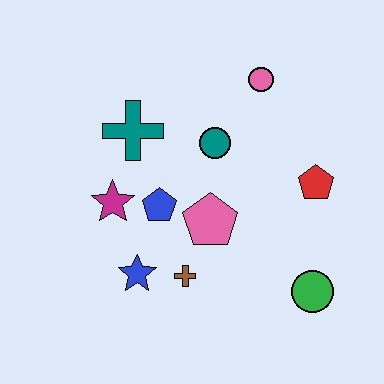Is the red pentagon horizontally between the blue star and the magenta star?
No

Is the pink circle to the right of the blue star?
Yes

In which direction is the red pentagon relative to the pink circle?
The red pentagon is below the pink circle.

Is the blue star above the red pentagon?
No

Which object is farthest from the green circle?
The teal cross is farthest from the green circle.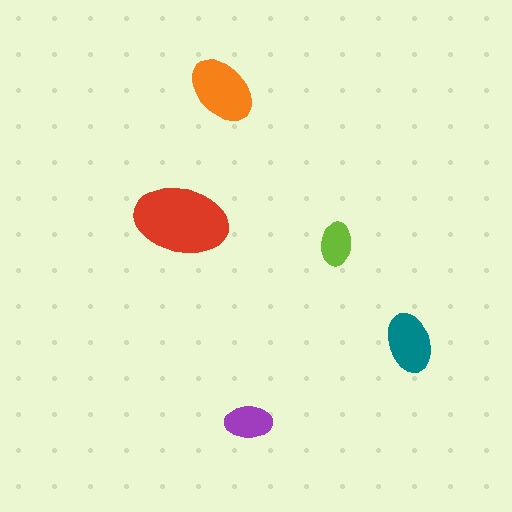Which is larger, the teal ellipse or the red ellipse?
The red one.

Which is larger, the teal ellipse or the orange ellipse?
The orange one.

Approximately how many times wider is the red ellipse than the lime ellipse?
About 2 times wider.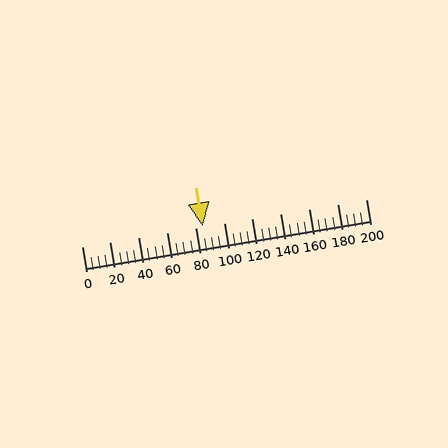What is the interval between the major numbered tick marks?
The major tick marks are spaced 20 units apart.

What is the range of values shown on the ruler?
The ruler shows values from 0 to 200.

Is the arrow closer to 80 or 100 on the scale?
The arrow is closer to 80.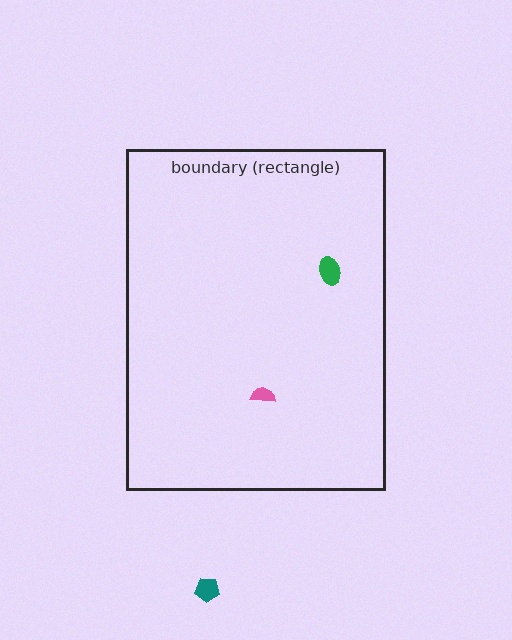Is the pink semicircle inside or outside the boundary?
Inside.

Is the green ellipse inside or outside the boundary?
Inside.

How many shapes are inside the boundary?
2 inside, 1 outside.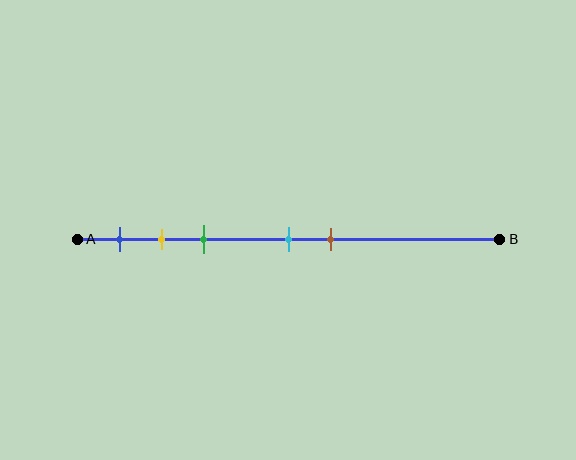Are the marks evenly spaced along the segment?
No, the marks are not evenly spaced.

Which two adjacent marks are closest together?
The yellow and green marks are the closest adjacent pair.